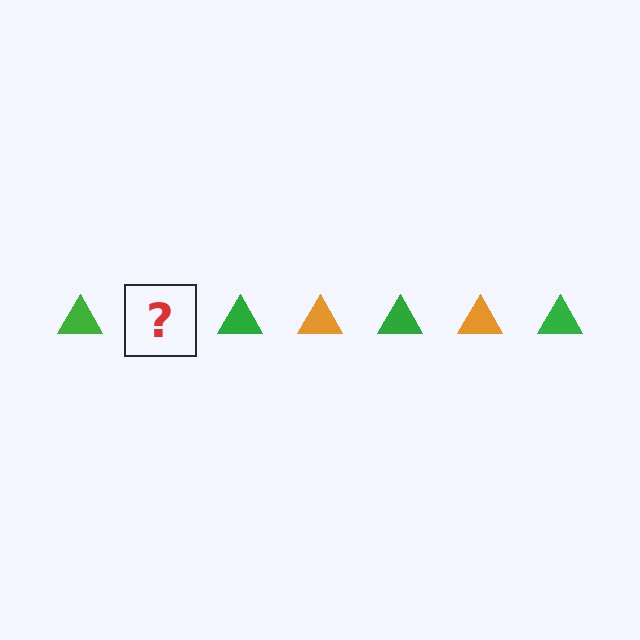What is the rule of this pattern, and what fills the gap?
The rule is that the pattern cycles through green, orange triangles. The gap should be filled with an orange triangle.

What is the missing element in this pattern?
The missing element is an orange triangle.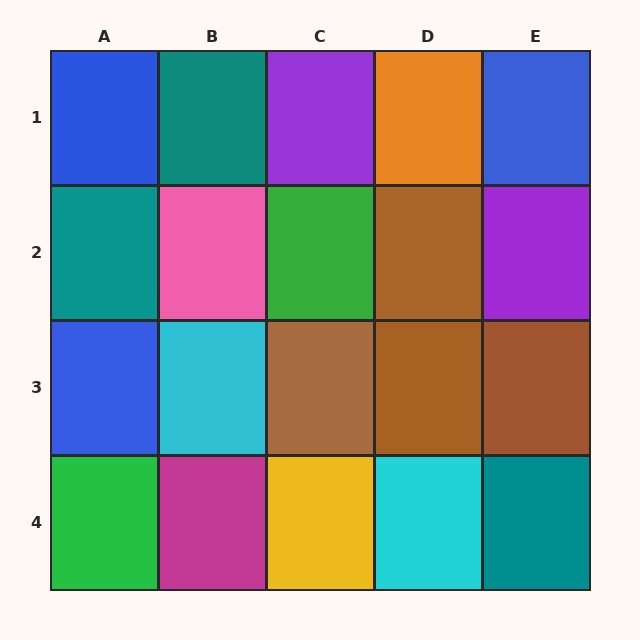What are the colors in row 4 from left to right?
Green, magenta, yellow, cyan, teal.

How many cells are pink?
1 cell is pink.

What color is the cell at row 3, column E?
Brown.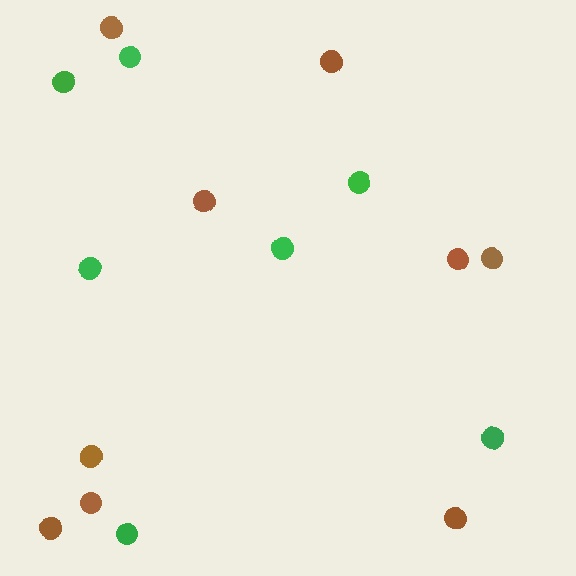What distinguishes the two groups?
There are 2 groups: one group of green circles (7) and one group of brown circles (9).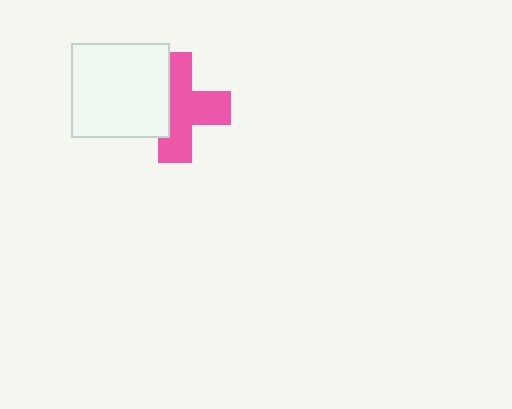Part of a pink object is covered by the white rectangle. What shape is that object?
It is a cross.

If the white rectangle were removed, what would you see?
You would see the complete pink cross.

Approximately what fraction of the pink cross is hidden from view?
Roughly 36% of the pink cross is hidden behind the white rectangle.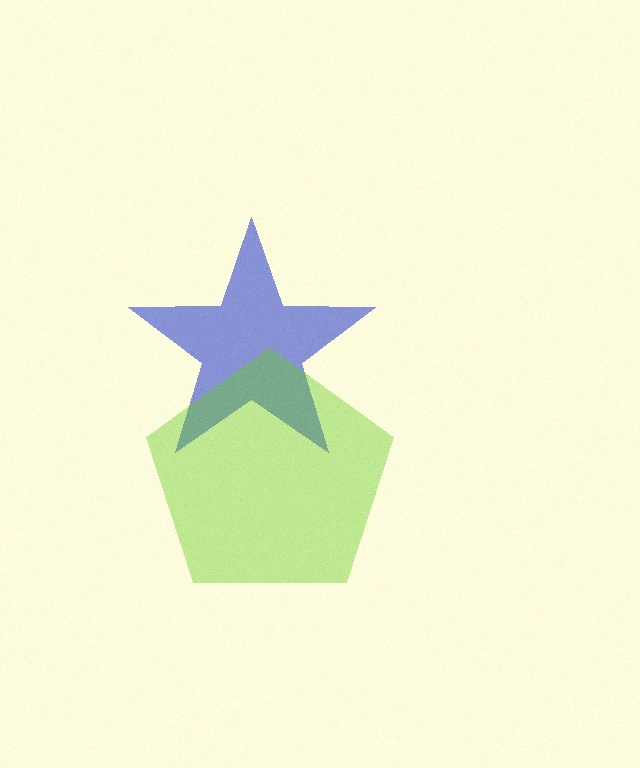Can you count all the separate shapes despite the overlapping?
Yes, there are 2 separate shapes.